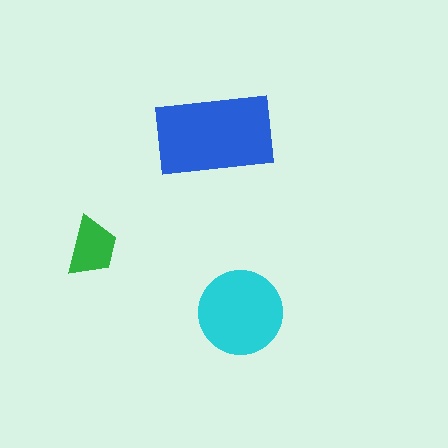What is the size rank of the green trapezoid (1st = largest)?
3rd.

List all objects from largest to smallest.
The blue rectangle, the cyan circle, the green trapezoid.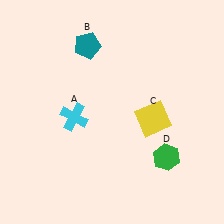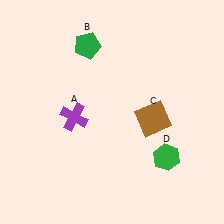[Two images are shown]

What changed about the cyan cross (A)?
In Image 1, A is cyan. In Image 2, it changed to purple.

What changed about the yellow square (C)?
In Image 1, C is yellow. In Image 2, it changed to brown.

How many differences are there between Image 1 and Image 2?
There are 3 differences between the two images.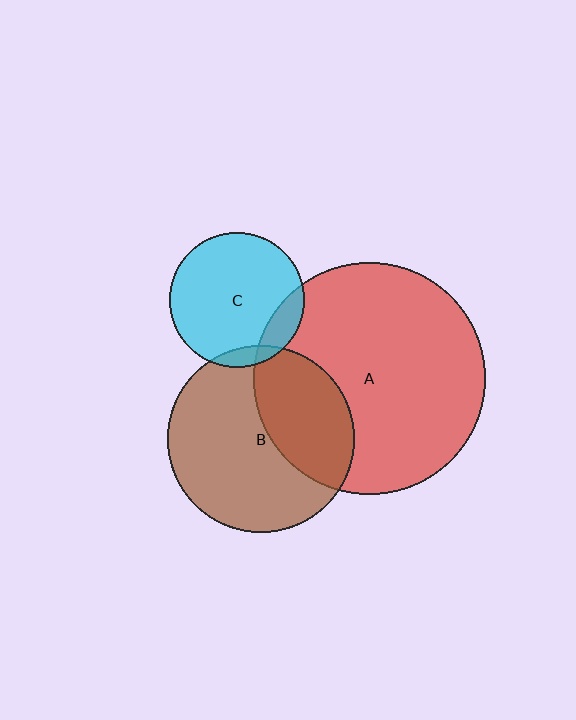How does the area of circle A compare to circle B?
Approximately 1.5 times.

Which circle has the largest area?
Circle A (red).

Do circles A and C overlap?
Yes.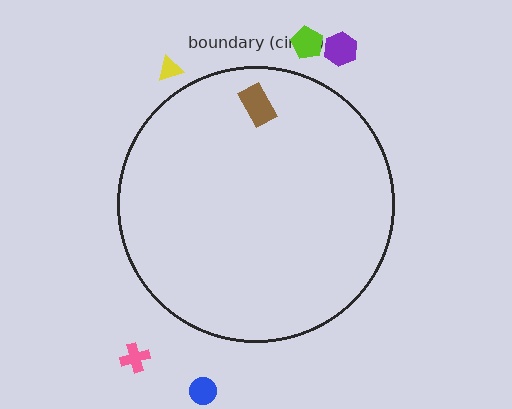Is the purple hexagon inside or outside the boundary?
Outside.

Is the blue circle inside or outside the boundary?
Outside.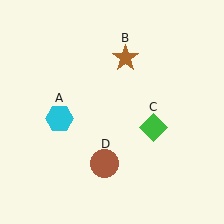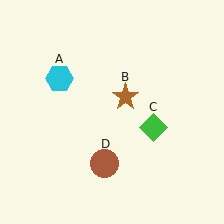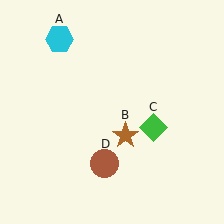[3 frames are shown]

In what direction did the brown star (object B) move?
The brown star (object B) moved down.